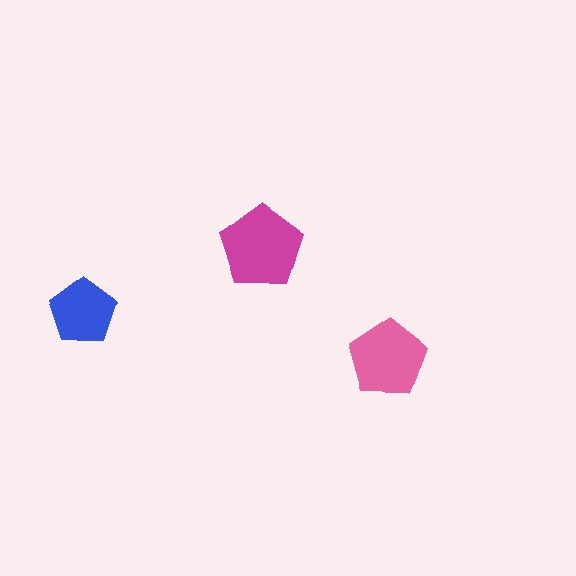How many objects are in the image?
There are 3 objects in the image.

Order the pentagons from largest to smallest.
the magenta one, the pink one, the blue one.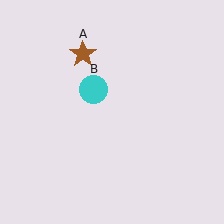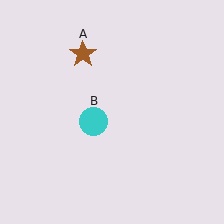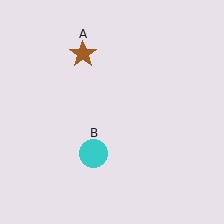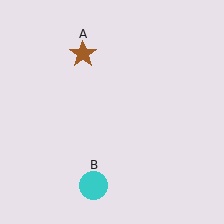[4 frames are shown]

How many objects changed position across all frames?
1 object changed position: cyan circle (object B).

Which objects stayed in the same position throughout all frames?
Brown star (object A) remained stationary.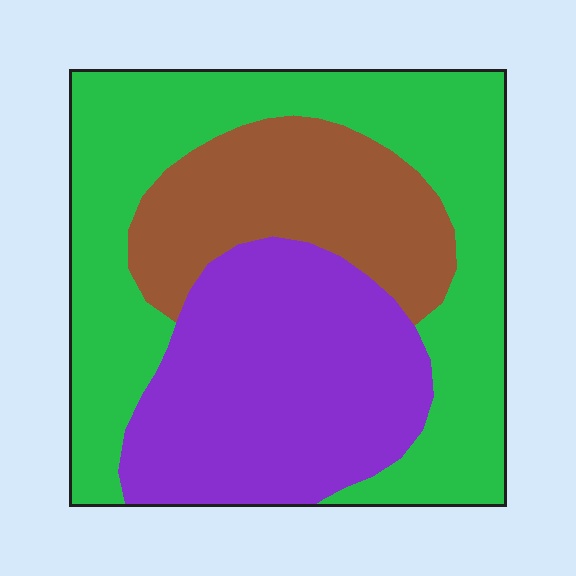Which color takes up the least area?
Brown, at roughly 20%.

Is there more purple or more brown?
Purple.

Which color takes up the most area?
Green, at roughly 45%.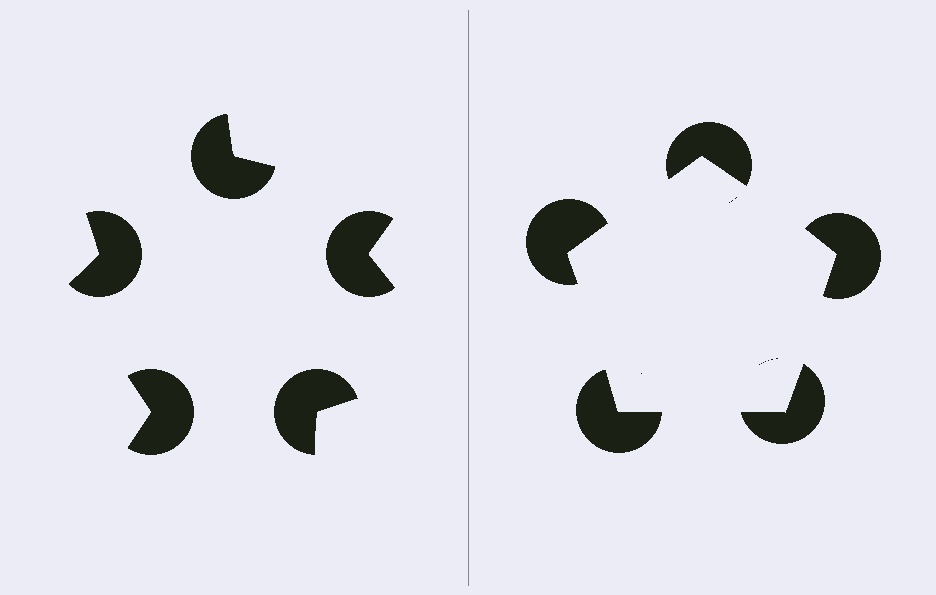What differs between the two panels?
The pac-man discs are positioned identically on both sides; only the wedge orientations differ. On the right they align to a pentagon; on the left they are misaligned.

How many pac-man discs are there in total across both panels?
10 — 5 on each side.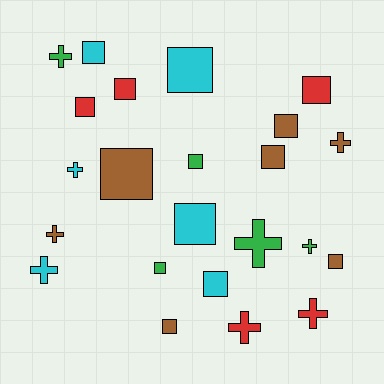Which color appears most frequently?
Brown, with 7 objects.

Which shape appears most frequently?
Square, with 14 objects.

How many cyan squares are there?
There are 4 cyan squares.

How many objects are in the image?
There are 23 objects.